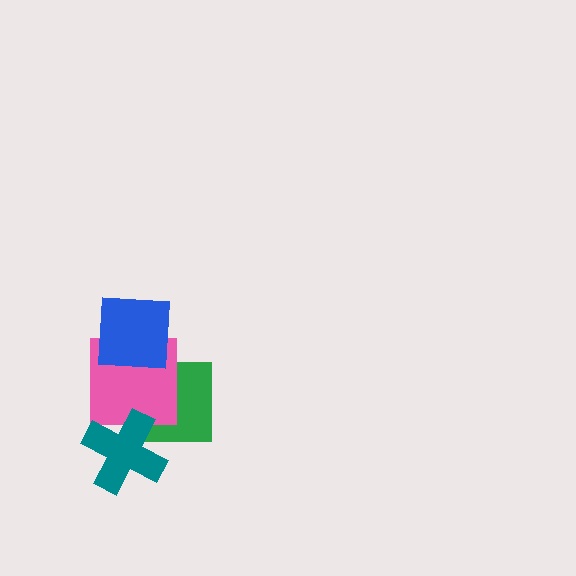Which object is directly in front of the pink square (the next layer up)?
The teal cross is directly in front of the pink square.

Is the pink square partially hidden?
Yes, it is partially covered by another shape.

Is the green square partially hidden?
Yes, it is partially covered by another shape.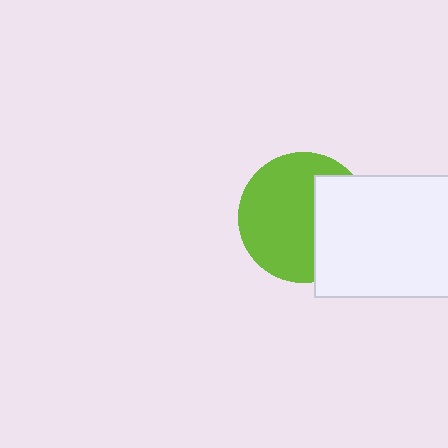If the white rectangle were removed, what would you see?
You would see the complete lime circle.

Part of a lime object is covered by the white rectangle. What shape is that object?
It is a circle.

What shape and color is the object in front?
The object in front is a white rectangle.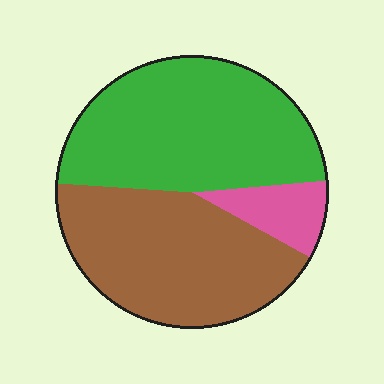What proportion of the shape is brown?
Brown covers roughly 45% of the shape.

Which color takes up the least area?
Pink, at roughly 10%.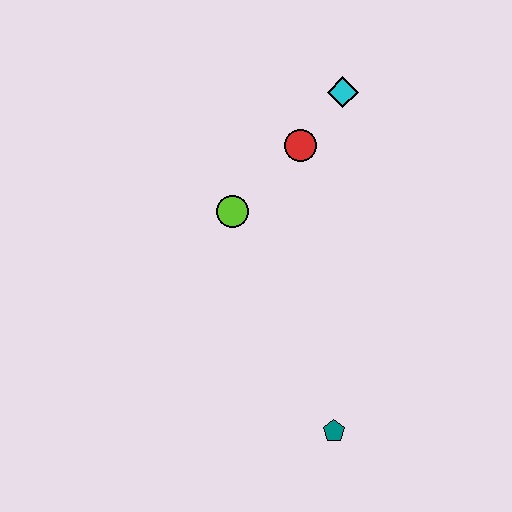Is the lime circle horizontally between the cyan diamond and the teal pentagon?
No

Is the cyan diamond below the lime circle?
No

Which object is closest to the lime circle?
The red circle is closest to the lime circle.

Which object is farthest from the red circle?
The teal pentagon is farthest from the red circle.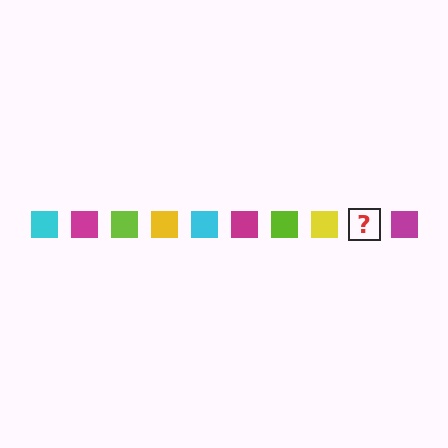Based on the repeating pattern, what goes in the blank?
The blank should be a cyan square.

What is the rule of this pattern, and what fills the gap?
The rule is that the pattern cycles through cyan, magenta, lime, yellow squares. The gap should be filled with a cyan square.